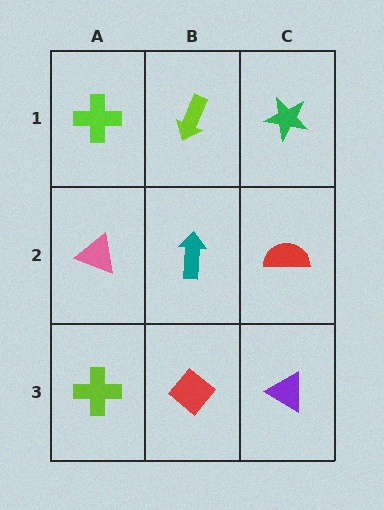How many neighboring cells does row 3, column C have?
2.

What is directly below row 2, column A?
A lime cross.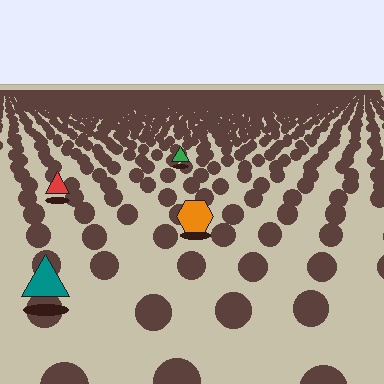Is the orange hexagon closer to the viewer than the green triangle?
Yes. The orange hexagon is closer — you can tell from the texture gradient: the ground texture is coarser near it.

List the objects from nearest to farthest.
From nearest to farthest: the teal triangle, the orange hexagon, the red triangle, the green triangle.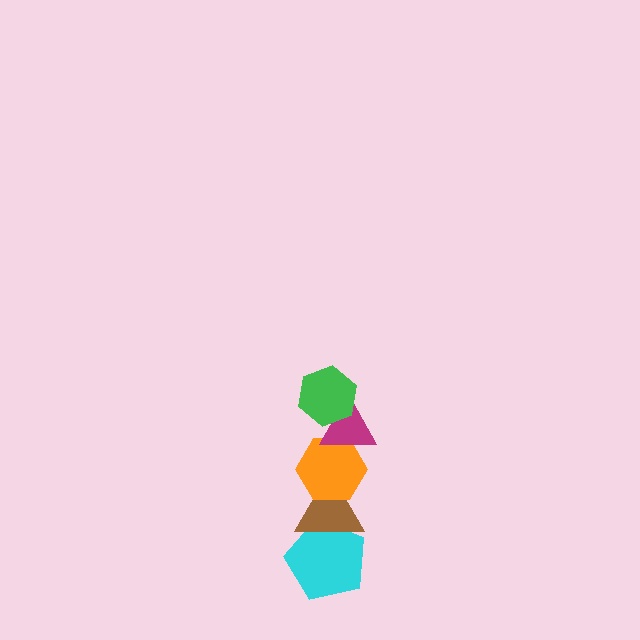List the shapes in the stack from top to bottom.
From top to bottom: the green hexagon, the magenta triangle, the orange hexagon, the brown triangle, the cyan pentagon.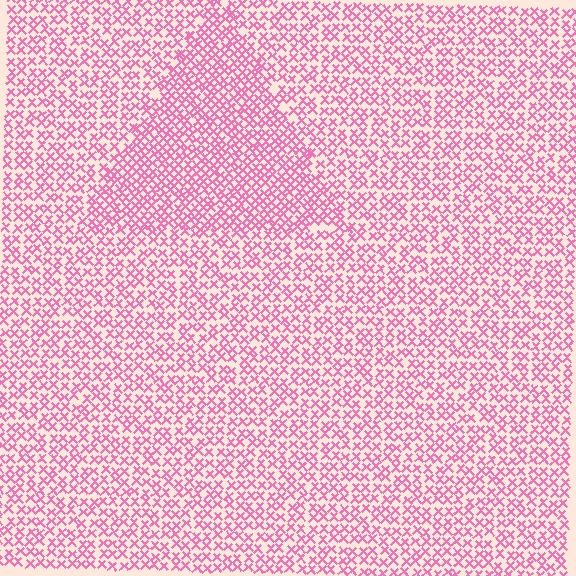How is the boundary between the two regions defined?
The boundary is defined by a change in element density (approximately 1.5x ratio). All elements are the same color, size, and shape.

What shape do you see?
I see a triangle.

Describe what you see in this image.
The image contains small pink elements arranged at two different densities. A triangle-shaped region is visible where the elements are more densely packed than the surrounding area.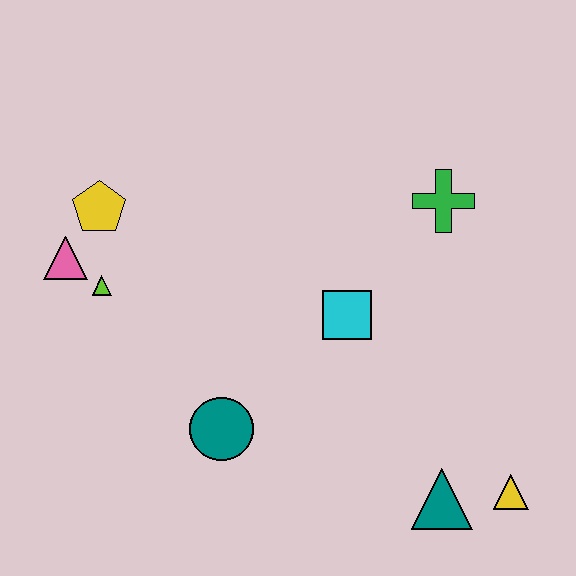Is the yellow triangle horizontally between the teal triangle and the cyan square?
No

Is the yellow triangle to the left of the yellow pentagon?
No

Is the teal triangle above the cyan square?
No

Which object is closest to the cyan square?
The green cross is closest to the cyan square.